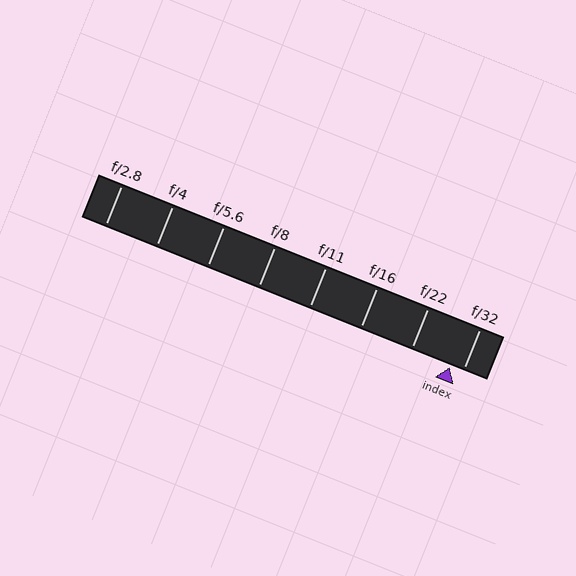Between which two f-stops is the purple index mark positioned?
The index mark is between f/22 and f/32.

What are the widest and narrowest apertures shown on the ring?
The widest aperture shown is f/2.8 and the narrowest is f/32.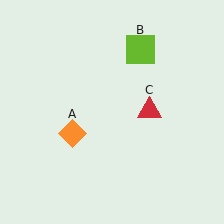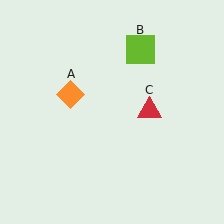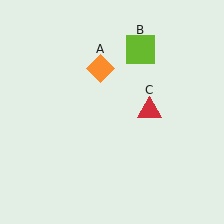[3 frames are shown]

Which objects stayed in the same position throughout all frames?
Lime square (object B) and red triangle (object C) remained stationary.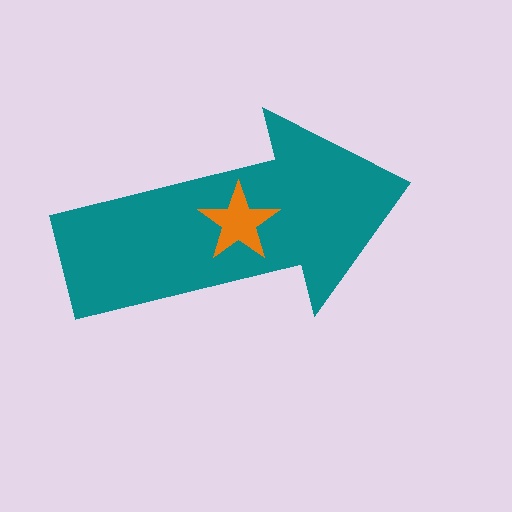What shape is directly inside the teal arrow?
The orange star.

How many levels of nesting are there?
2.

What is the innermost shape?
The orange star.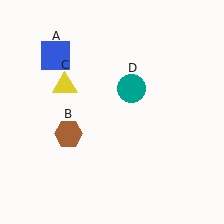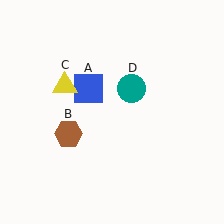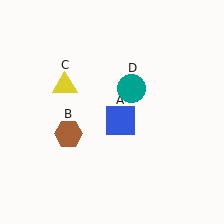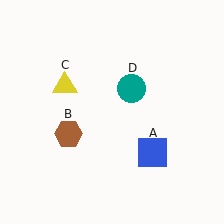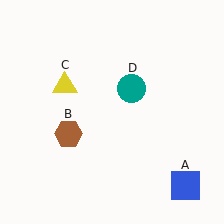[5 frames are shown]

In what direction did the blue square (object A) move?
The blue square (object A) moved down and to the right.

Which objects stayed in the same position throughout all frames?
Brown hexagon (object B) and yellow triangle (object C) and teal circle (object D) remained stationary.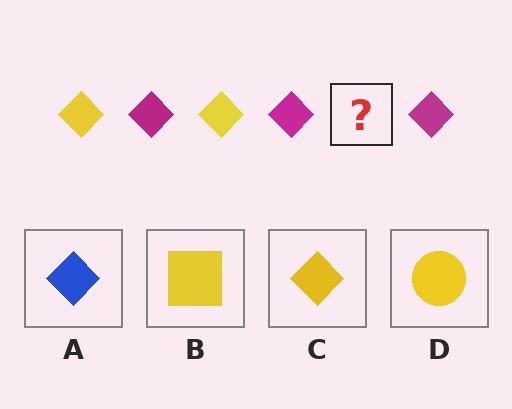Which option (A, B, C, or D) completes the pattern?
C.